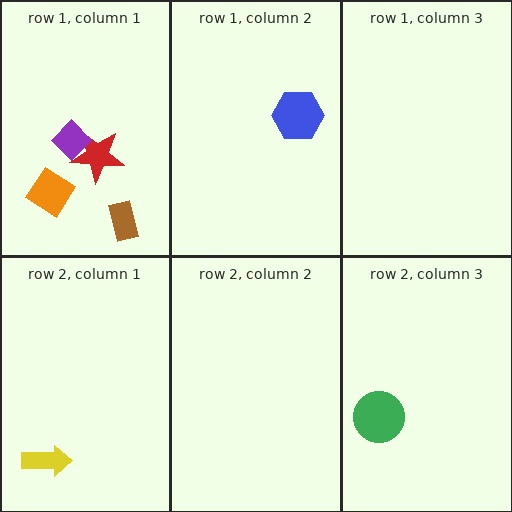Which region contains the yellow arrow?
The row 2, column 1 region.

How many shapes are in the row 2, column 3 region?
1.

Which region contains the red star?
The row 1, column 1 region.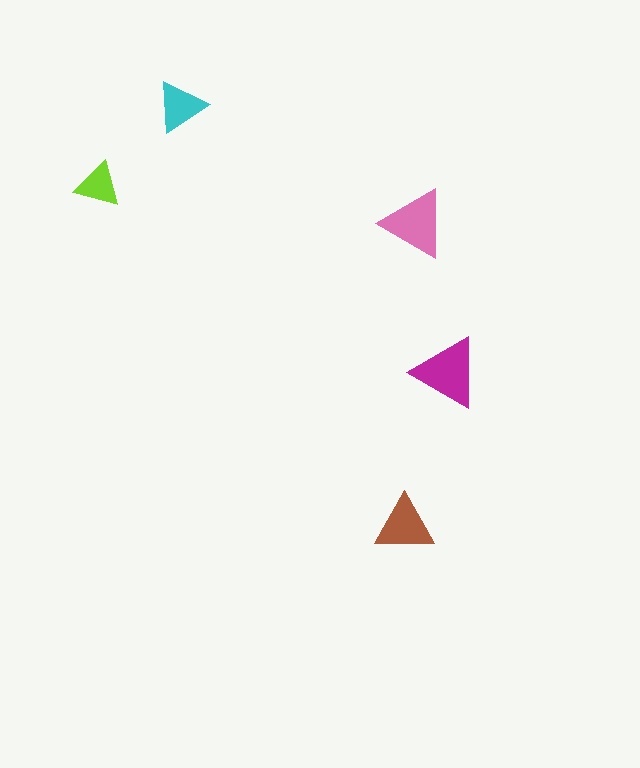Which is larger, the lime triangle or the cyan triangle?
The cyan one.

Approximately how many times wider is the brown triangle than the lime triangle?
About 1.5 times wider.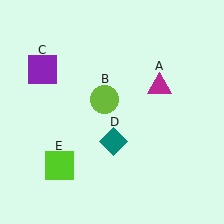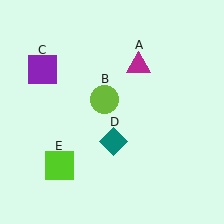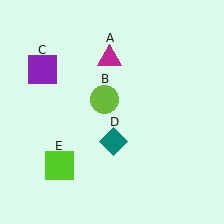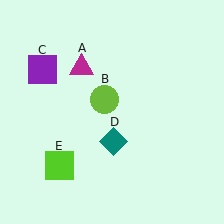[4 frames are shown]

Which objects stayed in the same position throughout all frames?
Lime circle (object B) and purple square (object C) and teal diamond (object D) and lime square (object E) remained stationary.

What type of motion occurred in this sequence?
The magenta triangle (object A) rotated counterclockwise around the center of the scene.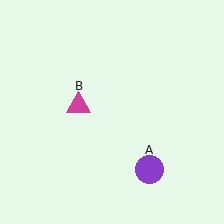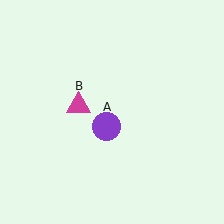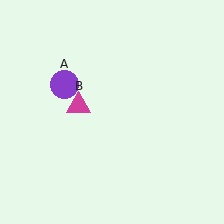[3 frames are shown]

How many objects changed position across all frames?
1 object changed position: purple circle (object A).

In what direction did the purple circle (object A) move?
The purple circle (object A) moved up and to the left.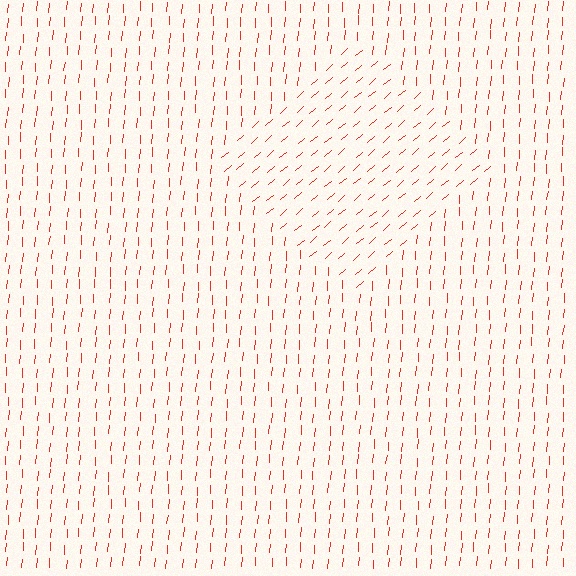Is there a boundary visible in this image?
Yes, there is a texture boundary formed by a change in line orientation.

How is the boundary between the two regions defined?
The boundary is defined purely by a change in line orientation (approximately 45 degrees difference). All lines are the same color and thickness.